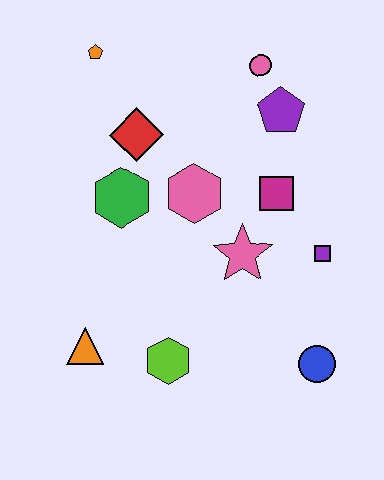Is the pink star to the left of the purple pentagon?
Yes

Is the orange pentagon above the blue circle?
Yes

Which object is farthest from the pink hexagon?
The blue circle is farthest from the pink hexagon.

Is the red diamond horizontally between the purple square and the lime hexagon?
No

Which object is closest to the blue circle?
The purple square is closest to the blue circle.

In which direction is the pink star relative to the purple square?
The pink star is to the left of the purple square.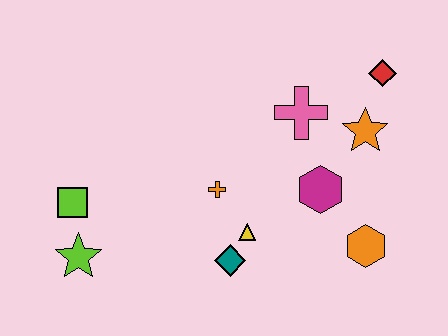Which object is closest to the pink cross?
The orange star is closest to the pink cross.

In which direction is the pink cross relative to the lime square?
The pink cross is to the right of the lime square.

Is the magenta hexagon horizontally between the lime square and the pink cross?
No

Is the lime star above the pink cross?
No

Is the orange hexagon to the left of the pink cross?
No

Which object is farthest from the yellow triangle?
The red diamond is farthest from the yellow triangle.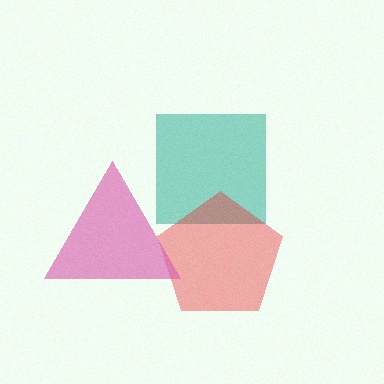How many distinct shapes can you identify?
There are 3 distinct shapes: a teal square, a red pentagon, a pink triangle.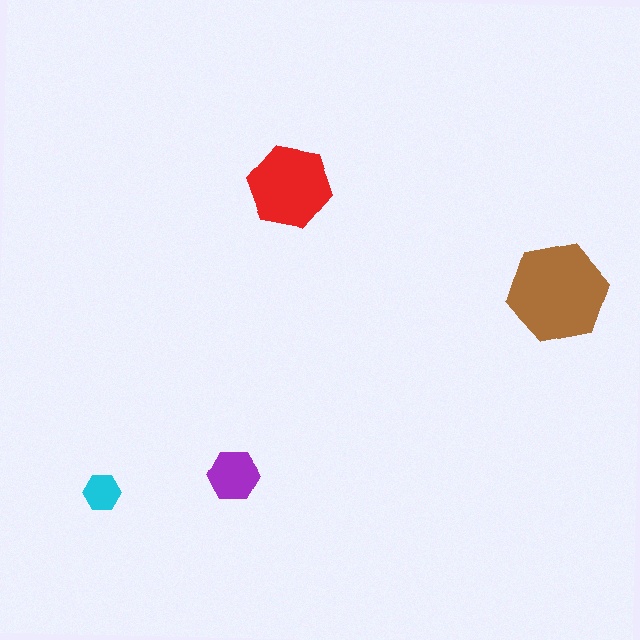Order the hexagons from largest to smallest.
the brown one, the red one, the purple one, the cyan one.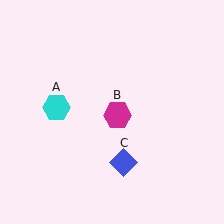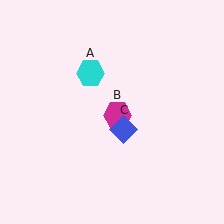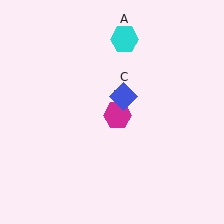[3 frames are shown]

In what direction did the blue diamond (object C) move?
The blue diamond (object C) moved up.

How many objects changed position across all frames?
2 objects changed position: cyan hexagon (object A), blue diamond (object C).